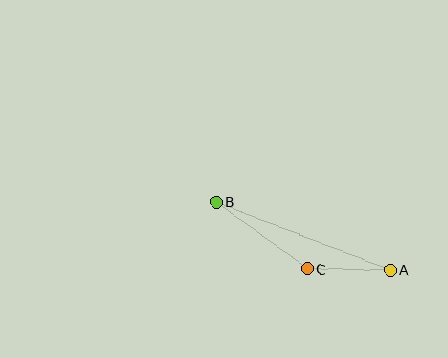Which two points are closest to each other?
Points A and C are closest to each other.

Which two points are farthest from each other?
Points A and B are farthest from each other.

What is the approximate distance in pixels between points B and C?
The distance between B and C is approximately 113 pixels.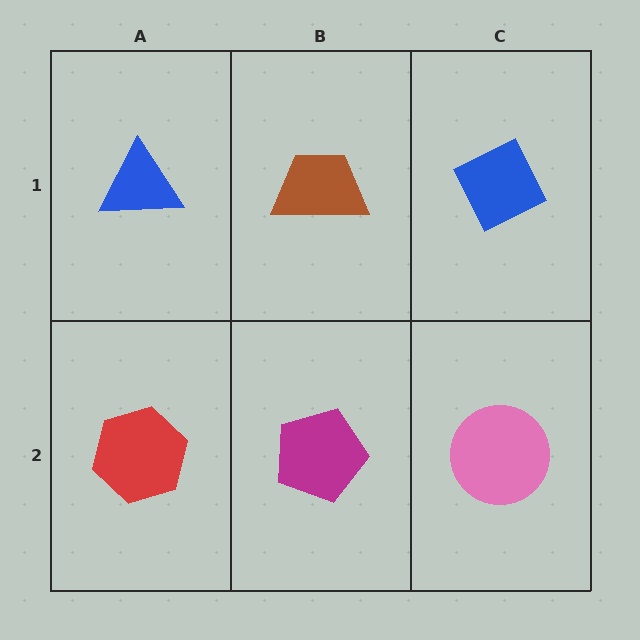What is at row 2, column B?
A magenta pentagon.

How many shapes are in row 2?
3 shapes.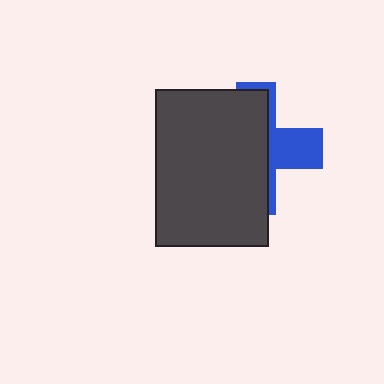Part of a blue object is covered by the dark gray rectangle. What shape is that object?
It is a cross.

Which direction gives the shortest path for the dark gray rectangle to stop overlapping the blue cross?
Moving left gives the shortest separation.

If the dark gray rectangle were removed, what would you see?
You would see the complete blue cross.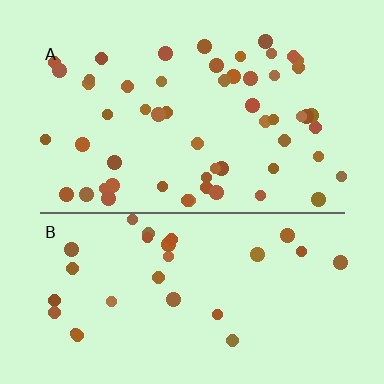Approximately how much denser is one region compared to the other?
Approximately 1.9× — region A over region B.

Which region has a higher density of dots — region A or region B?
A (the top).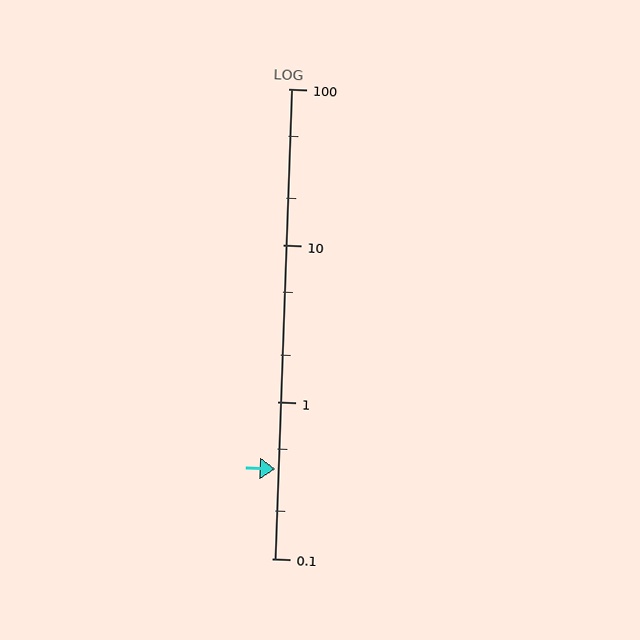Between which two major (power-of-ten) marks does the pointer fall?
The pointer is between 0.1 and 1.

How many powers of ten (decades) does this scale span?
The scale spans 3 decades, from 0.1 to 100.